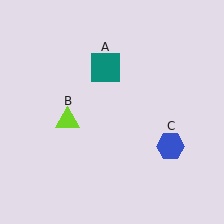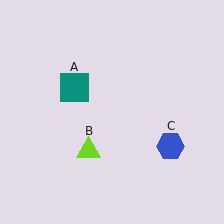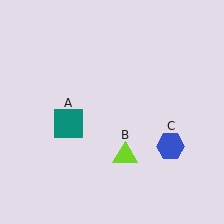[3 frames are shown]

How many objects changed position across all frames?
2 objects changed position: teal square (object A), lime triangle (object B).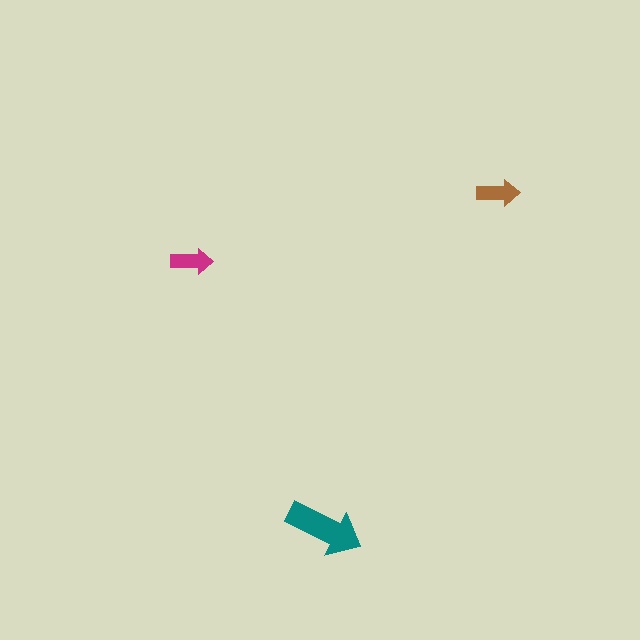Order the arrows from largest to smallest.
the teal one, the brown one, the magenta one.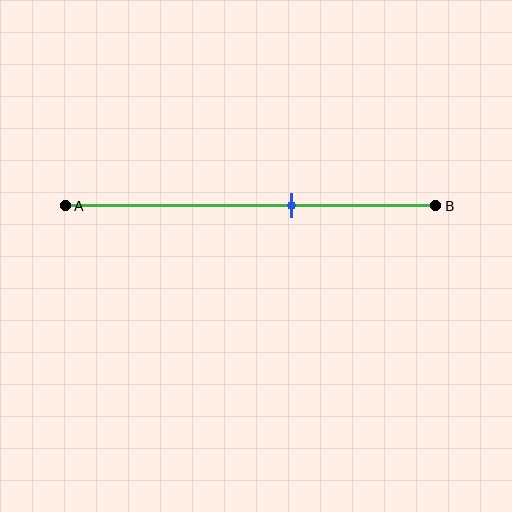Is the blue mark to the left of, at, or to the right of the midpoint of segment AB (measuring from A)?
The blue mark is to the right of the midpoint of segment AB.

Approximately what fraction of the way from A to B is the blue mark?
The blue mark is approximately 60% of the way from A to B.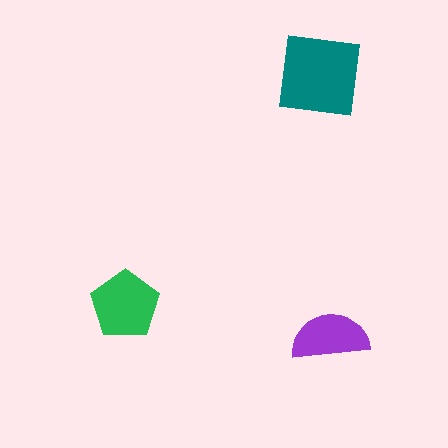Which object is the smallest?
The purple semicircle.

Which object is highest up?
The teal square is topmost.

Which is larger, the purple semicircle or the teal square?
The teal square.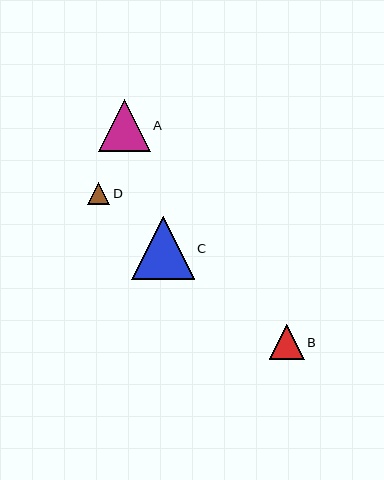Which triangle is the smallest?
Triangle D is the smallest with a size of approximately 22 pixels.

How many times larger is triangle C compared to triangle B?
Triangle C is approximately 1.8 times the size of triangle B.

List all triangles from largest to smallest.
From largest to smallest: C, A, B, D.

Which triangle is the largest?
Triangle C is the largest with a size of approximately 62 pixels.